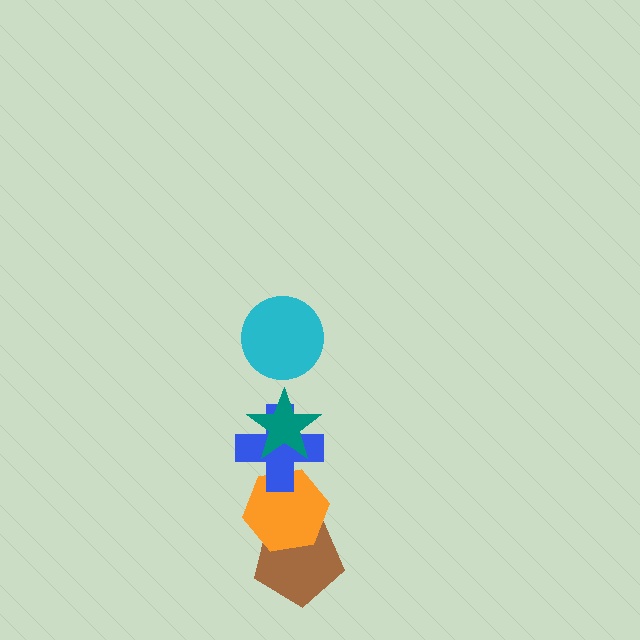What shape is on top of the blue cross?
The teal star is on top of the blue cross.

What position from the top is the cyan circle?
The cyan circle is 1st from the top.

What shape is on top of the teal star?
The cyan circle is on top of the teal star.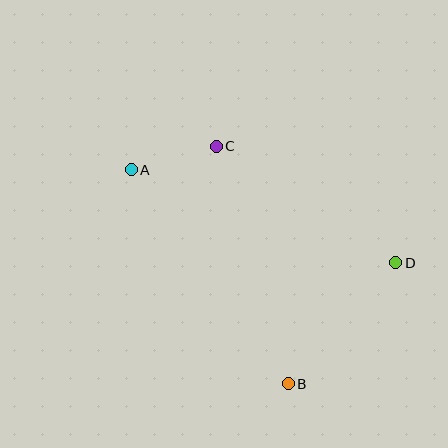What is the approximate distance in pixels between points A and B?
The distance between A and B is approximately 265 pixels.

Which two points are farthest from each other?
Points A and D are farthest from each other.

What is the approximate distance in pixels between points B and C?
The distance between B and C is approximately 248 pixels.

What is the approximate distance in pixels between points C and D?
The distance between C and D is approximately 214 pixels.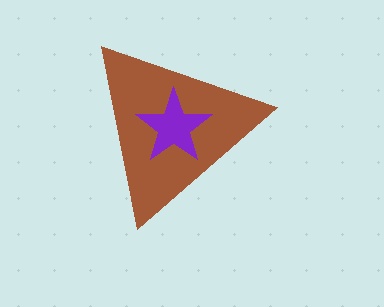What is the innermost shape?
The purple star.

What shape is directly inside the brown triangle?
The purple star.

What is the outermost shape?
The brown triangle.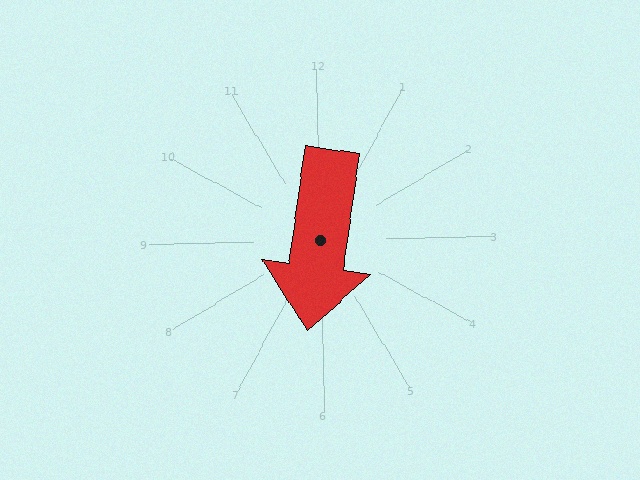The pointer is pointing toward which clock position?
Roughly 6 o'clock.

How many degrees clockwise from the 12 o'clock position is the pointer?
Approximately 189 degrees.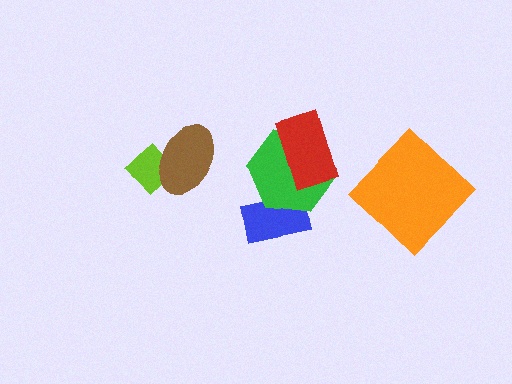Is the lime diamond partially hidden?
Yes, it is partially covered by another shape.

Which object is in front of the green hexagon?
The red rectangle is in front of the green hexagon.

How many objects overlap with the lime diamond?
1 object overlaps with the lime diamond.